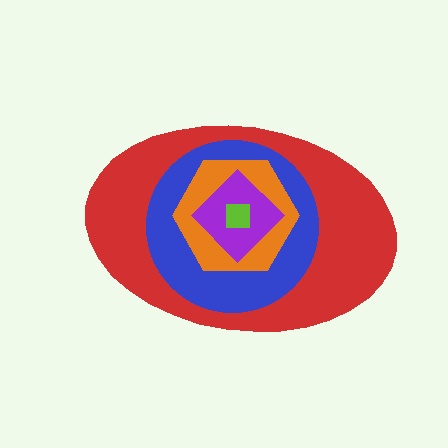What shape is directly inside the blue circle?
The orange hexagon.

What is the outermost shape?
The red ellipse.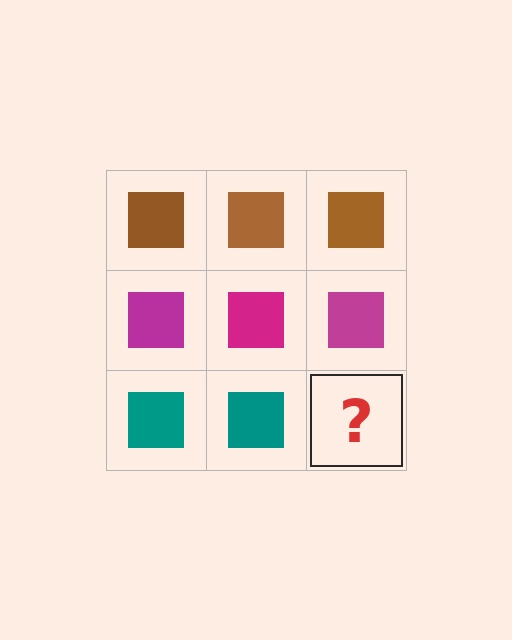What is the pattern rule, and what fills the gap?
The rule is that each row has a consistent color. The gap should be filled with a teal square.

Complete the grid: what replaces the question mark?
The question mark should be replaced with a teal square.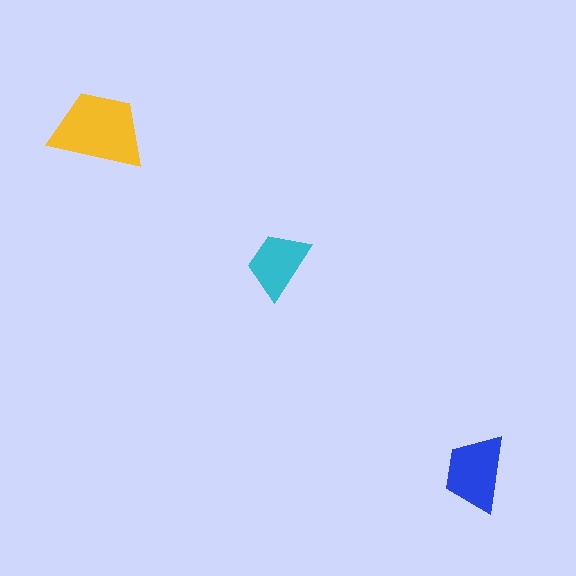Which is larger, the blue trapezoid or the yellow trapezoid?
The yellow one.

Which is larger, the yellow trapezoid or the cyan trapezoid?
The yellow one.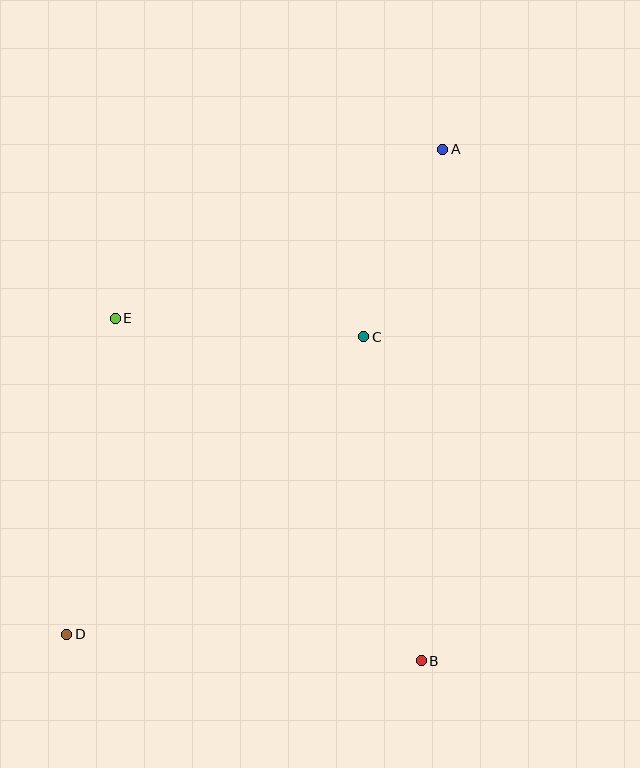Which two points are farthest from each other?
Points A and D are farthest from each other.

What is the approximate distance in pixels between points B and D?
The distance between B and D is approximately 355 pixels.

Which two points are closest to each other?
Points A and C are closest to each other.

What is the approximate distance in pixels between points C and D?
The distance between C and D is approximately 421 pixels.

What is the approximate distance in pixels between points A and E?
The distance between A and E is approximately 368 pixels.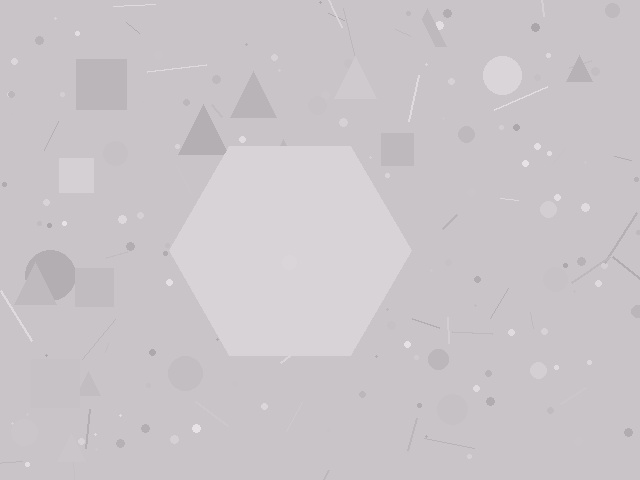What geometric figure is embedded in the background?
A hexagon is embedded in the background.